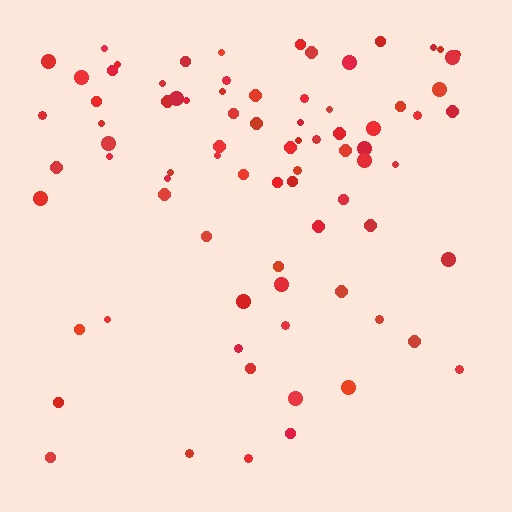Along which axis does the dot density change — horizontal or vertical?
Vertical.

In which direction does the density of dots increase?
From bottom to top, with the top side densest.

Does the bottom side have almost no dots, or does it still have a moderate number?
Still a moderate number, just noticeably fewer than the top.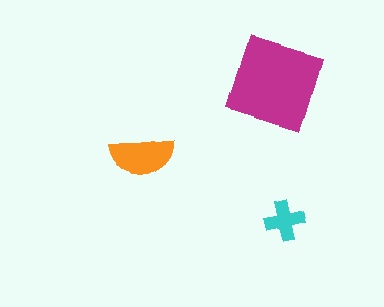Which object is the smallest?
The cyan cross.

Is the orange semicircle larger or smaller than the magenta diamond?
Smaller.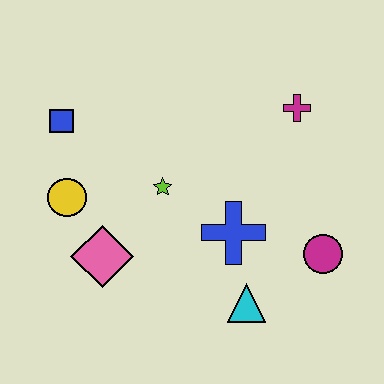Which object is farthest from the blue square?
The magenta circle is farthest from the blue square.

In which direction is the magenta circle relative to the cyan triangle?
The magenta circle is to the right of the cyan triangle.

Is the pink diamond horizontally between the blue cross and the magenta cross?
No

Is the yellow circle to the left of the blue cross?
Yes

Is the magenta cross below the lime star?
No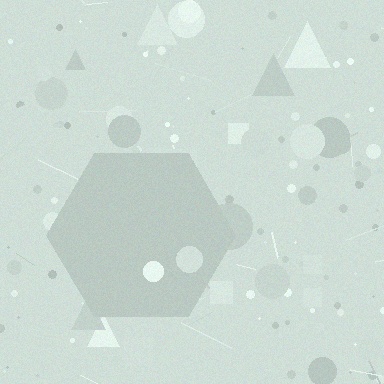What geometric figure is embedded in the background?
A hexagon is embedded in the background.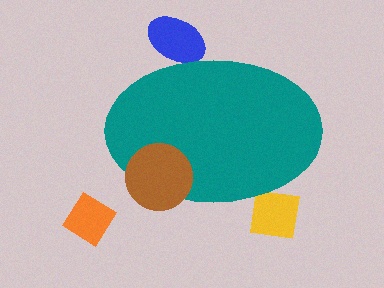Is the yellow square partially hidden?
Yes, the yellow square is partially hidden behind the teal ellipse.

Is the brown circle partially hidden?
No, the brown circle is fully visible.